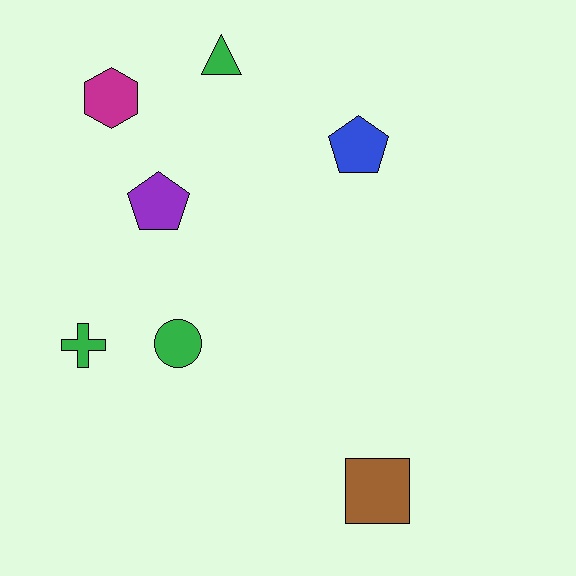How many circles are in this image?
There is 1 circle.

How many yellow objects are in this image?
There are no yellow objects.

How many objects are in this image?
There are 7 objects.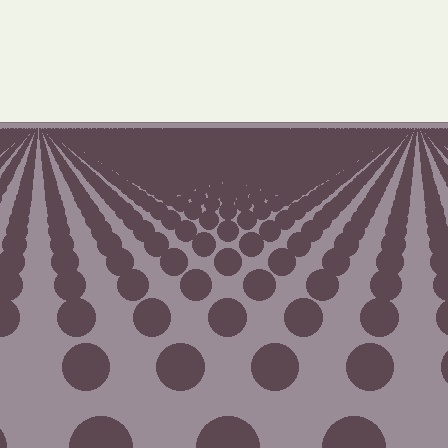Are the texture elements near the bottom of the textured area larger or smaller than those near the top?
Larger. Near the bottom, elements are closer to the viewer and appear at a bigger on-screen size.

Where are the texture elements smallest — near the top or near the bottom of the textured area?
Near the top.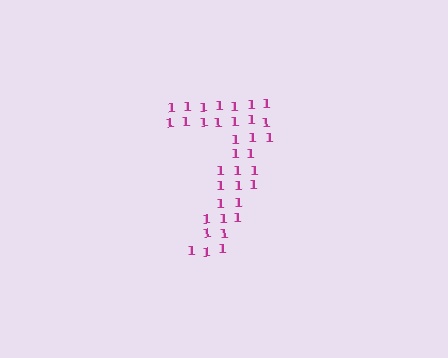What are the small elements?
The small elements are digit 1's.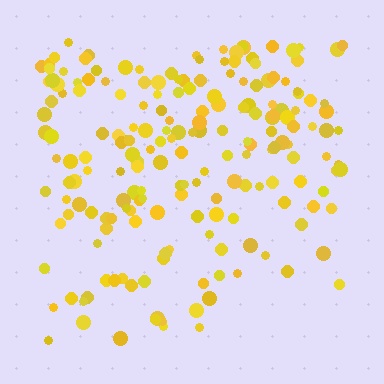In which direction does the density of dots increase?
From bottom to top, with the top side densest.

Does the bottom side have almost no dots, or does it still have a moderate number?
Still a moderate number, just noticeably fewer than the top.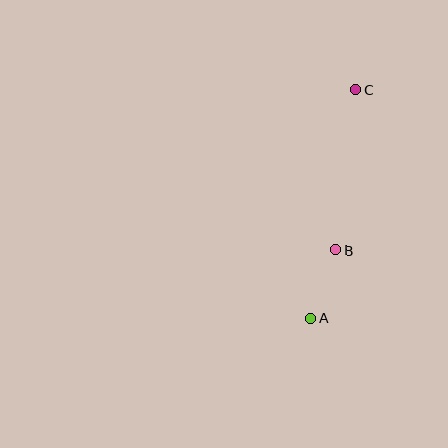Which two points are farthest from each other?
Points A and C are farthest from each other.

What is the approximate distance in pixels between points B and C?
The distance between B and C is approximately 162 pixels.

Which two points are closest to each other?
Points A and B are closest to each other.